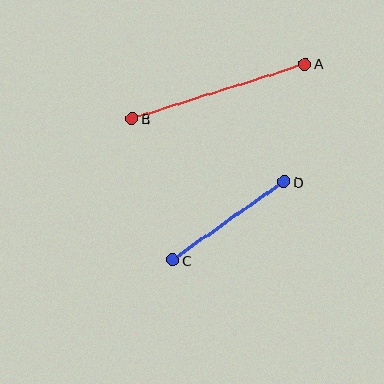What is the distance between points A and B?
The distance is approximately 182 pixels.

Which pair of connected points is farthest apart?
Points A and B are farthest apart.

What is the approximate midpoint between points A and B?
The midpoint is at approximately (219, 91) pixels.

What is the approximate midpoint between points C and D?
The midpoint is at approximately (228, 221) pixels.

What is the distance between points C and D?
The distance is approximately 136 pixels.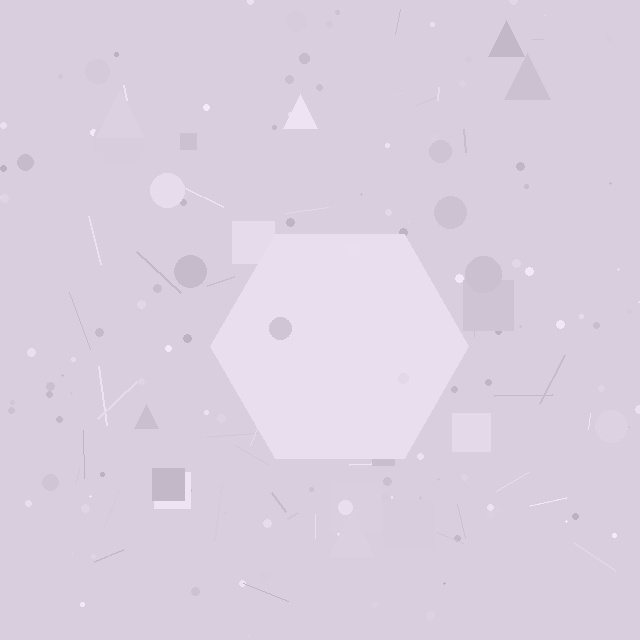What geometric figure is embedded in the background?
A hexagon is embedded in the background.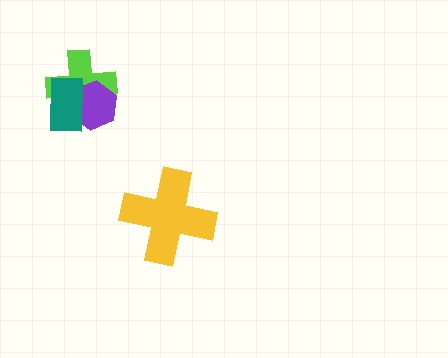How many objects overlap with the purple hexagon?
2 objects overlap with the purple hexagon.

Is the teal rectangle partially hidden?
No, no other shape covers it.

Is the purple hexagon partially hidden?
Yes, it is partially covered by another shape.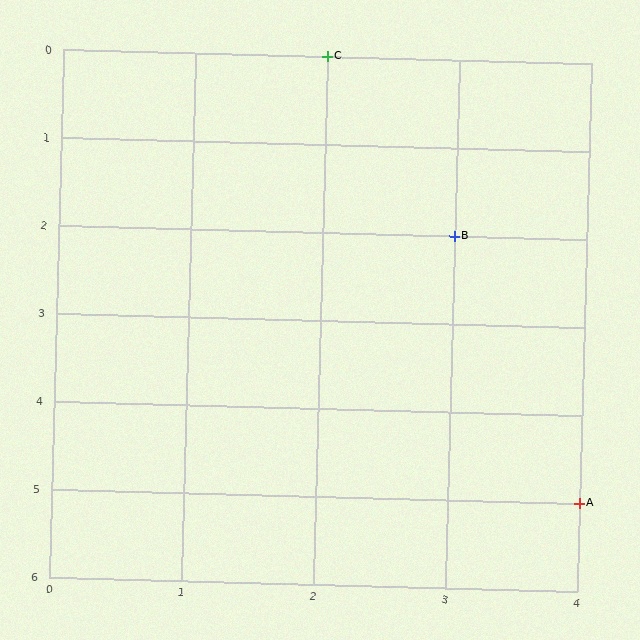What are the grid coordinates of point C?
Point C is at grid coordinates (2, 0).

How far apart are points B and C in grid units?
Points B and C are 1 column and 2 rows apart (about 2.2 grid units diagonally).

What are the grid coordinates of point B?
Point B is at grid coordinates (3, 2).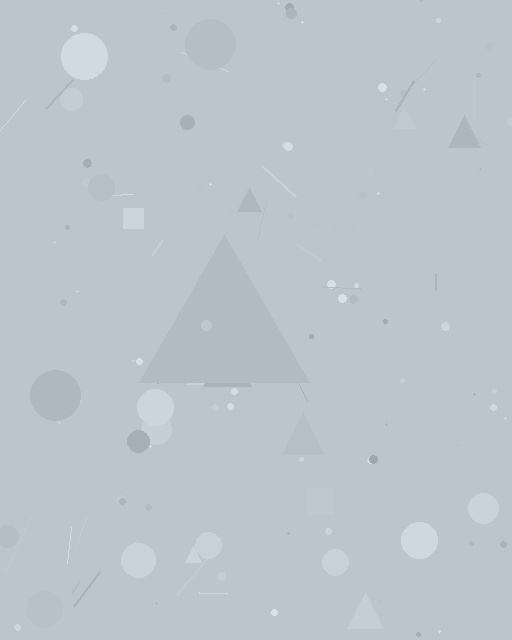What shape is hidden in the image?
A triangle is hidden in the image.